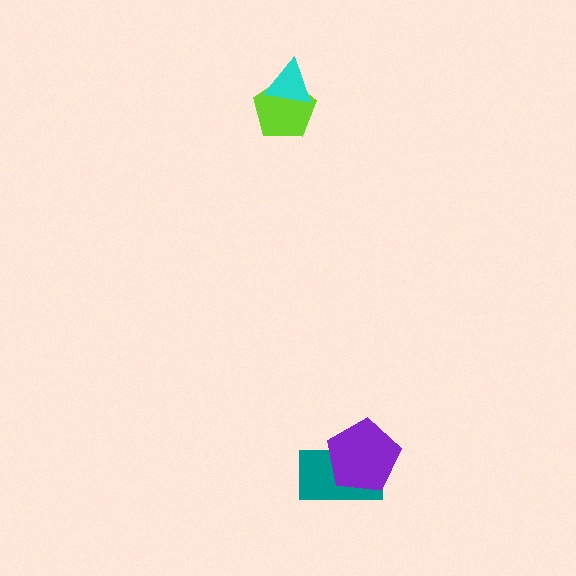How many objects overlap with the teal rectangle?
1 object overlaps with the teal rectangle.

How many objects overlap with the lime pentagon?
1 object overlaps with the lime pentagon.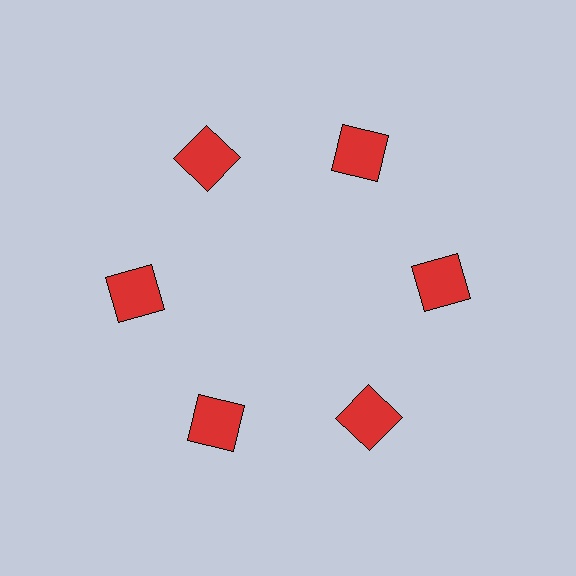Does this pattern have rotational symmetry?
Yes, this pattern has 6-fold rotational symmetry. It looks the same after rotating 60 degrees around the center.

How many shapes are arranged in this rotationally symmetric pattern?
There are 6 shapes, arranged in 6 groups of 1.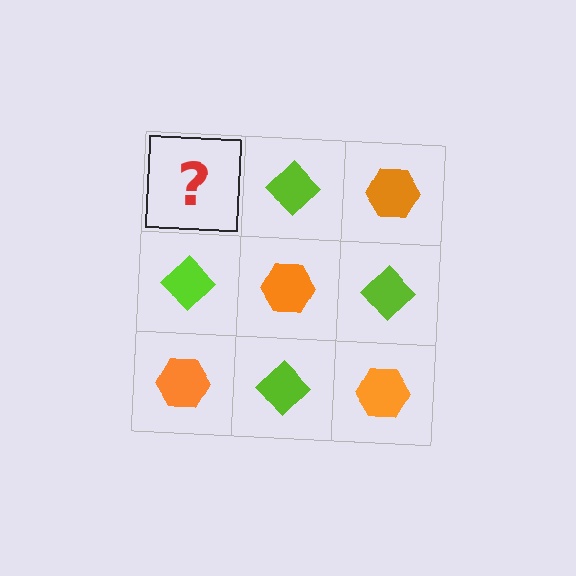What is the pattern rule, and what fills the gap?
The rule is that it alternates orange hexagon and lime diamond in a checkerboard pattern. The gap should be filled with an orange hexagon.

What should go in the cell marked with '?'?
The missing cell should contain an orange hexagon.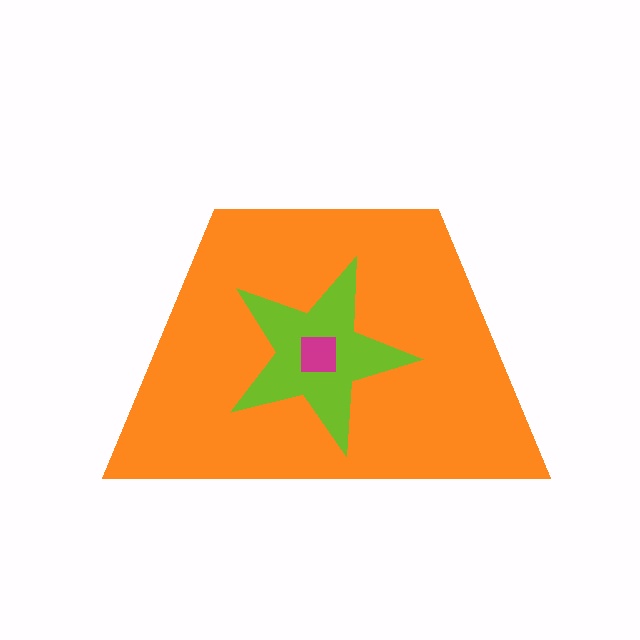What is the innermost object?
The magenta square.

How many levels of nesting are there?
3.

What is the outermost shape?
The orange trapezoid.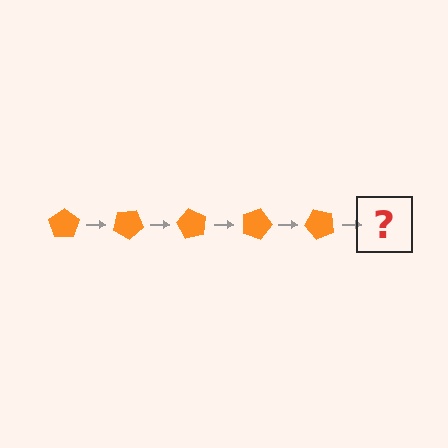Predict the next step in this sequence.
The next step is an orange pentagon rotated 150 degrees.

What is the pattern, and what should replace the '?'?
The pattern is that the pentagon rotates 30 degrees each step. The '?' should be an orange pentagon rotated 150 degrees.